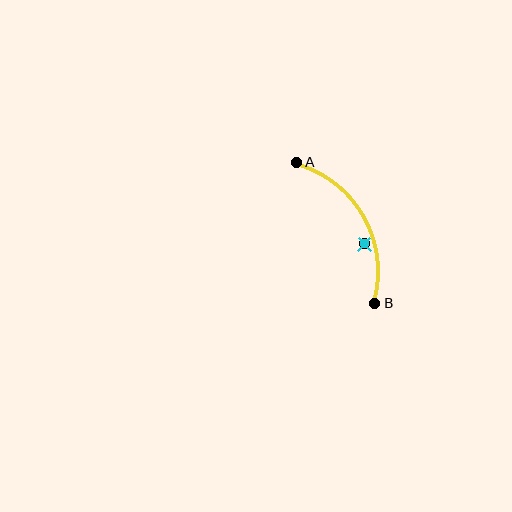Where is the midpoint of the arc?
The arc midpoint is the point on the curve farthest from the straight line joining A and B. It sits to the right of that line.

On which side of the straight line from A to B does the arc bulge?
The arc bulges to the right of the straight line connecting A and B.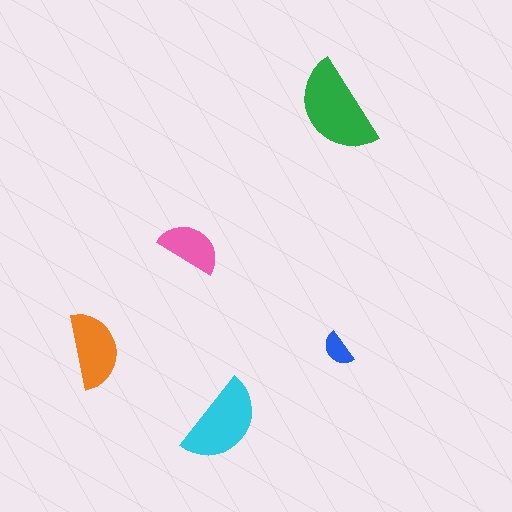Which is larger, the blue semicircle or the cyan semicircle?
The cyan one.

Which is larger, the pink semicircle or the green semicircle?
The green one.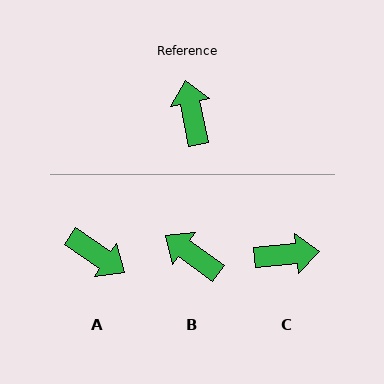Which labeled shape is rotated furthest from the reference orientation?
A, about 136 degrees away.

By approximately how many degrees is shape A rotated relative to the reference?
Approximately 136 degrees clockwise.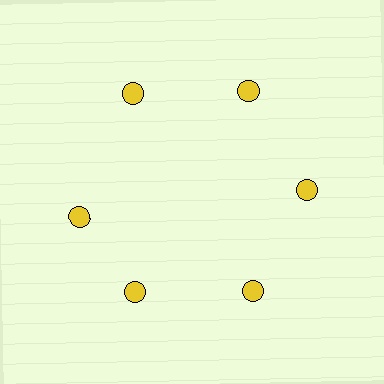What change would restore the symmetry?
The symmetry would be restored by rotating it back into even spacing with its neighbors so that all 6 circles sit at equal angles and equal distance from the center.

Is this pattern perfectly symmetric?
No. The 6 yellow circles are arranged in a ring, but one element near the 9 o'clock position is rotated out of alignment along the ring, breaking the 6-fold rotational symmetry.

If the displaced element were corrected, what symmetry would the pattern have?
It would have 6-fold rotational symmetry — the pattern would map onto itself every 60 degrees.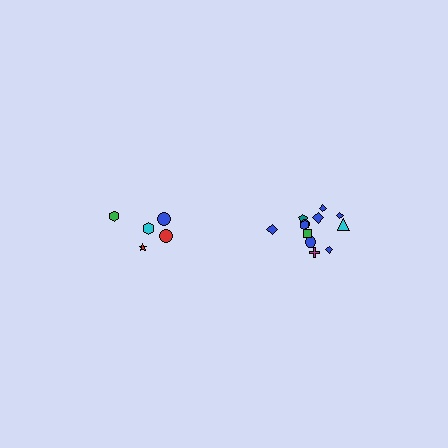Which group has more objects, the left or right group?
The right group.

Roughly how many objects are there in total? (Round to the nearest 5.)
Roughly 15 objects in total.